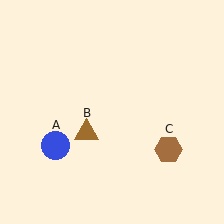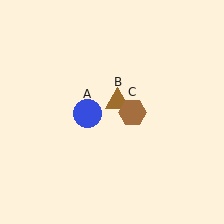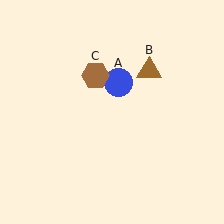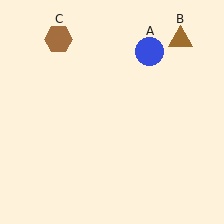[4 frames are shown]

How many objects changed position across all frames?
3 objects changed position: blue circle (object A), brown triangle (object B), brown hexagon (object C).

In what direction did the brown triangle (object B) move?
The brown triangle (object B) moved up and to the right.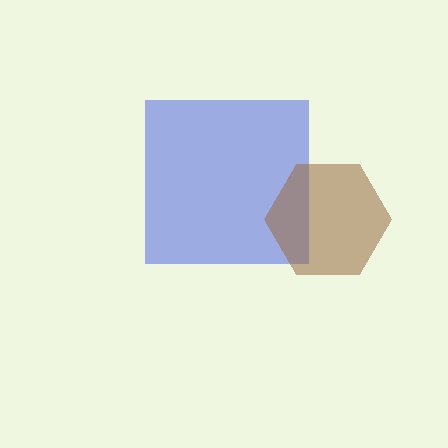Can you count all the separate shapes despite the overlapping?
Yes, there are 2 separate shapes.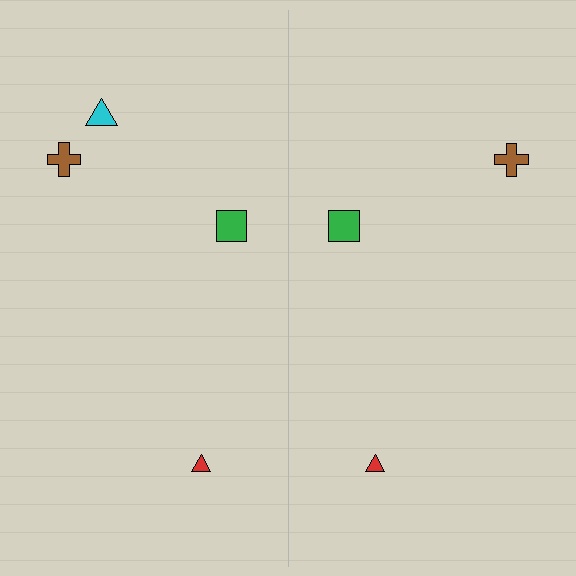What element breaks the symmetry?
A cyan triangle is missing from the right side.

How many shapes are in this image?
There are 7 shapes in this image.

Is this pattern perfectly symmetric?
No, the pattern is not perfectly symmetric. A cyan triangle is missing from the right side.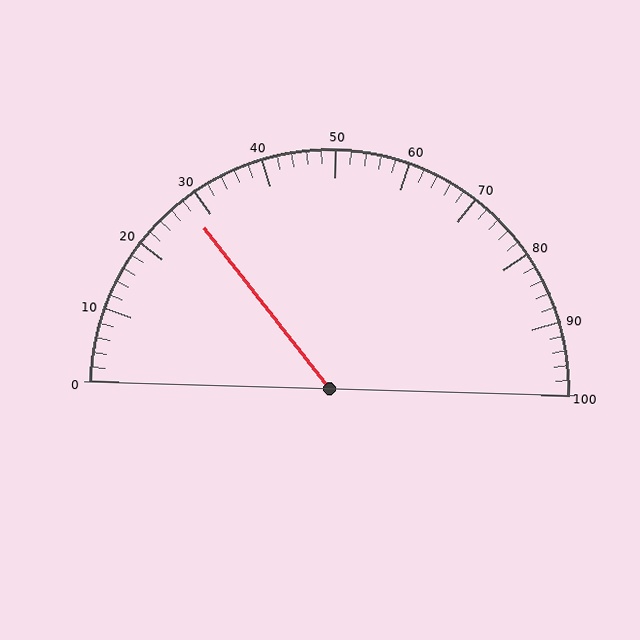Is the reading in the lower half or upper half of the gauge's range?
The reading is in the lower half of the range (0 to 100).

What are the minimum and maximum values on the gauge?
The gauge ranges from 0 to 100.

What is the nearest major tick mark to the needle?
The nearest major tick mark is 30.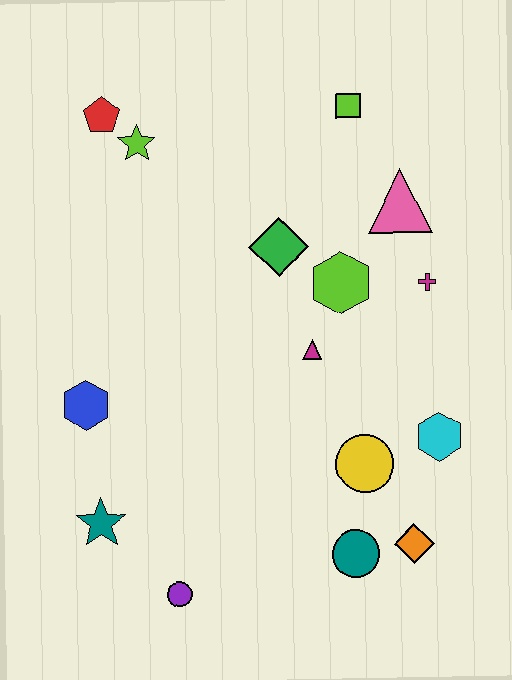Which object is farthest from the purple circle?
The lime square is farthest from the purple circle.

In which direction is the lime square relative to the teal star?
The lime square is above the teal star.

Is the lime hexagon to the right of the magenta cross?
No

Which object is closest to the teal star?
The purple circle is closest to the teal star.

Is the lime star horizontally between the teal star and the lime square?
Yes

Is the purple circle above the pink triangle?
No